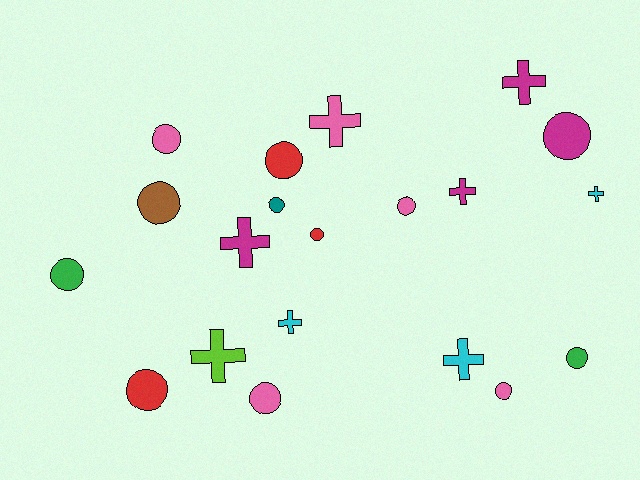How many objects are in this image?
There are 20 objects.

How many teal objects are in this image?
There is 1 teal object.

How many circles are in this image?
There are 12 circles.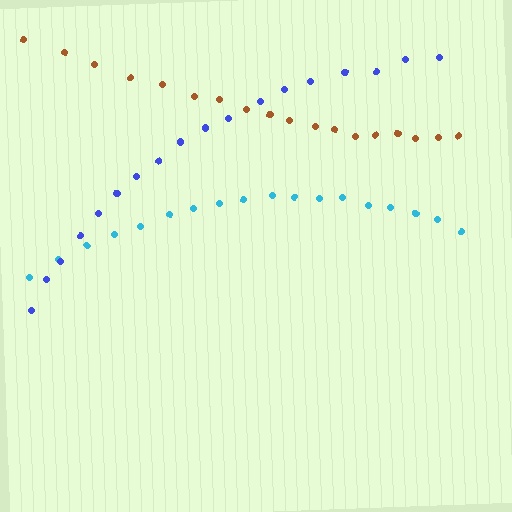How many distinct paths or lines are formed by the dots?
There are 3 distinct paths.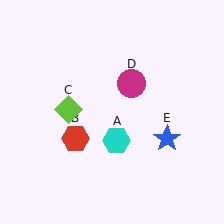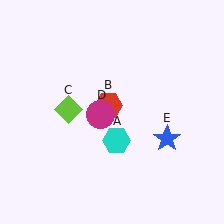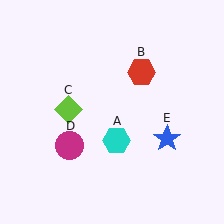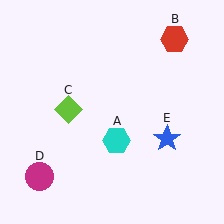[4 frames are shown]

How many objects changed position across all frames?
2 objects changed position: red hexagon (object B), magenta circle (object D).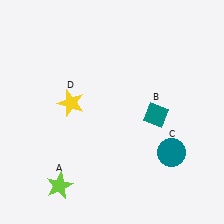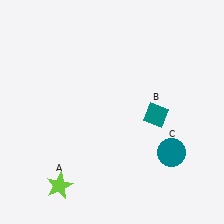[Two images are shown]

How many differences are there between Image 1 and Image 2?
There is 1 difference between the two images.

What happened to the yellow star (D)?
The yellow star (D) was removed in Image 2. It was in the top-left area of Image 1.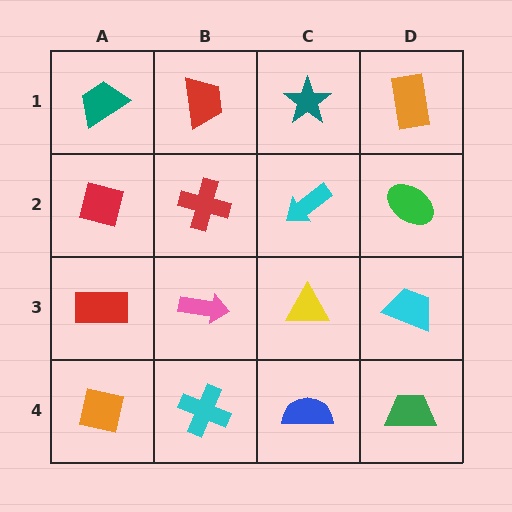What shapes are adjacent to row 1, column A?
A red square (row 2, column A), a red trapezoid (row 1, column B).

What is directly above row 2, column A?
A teal trapezoid.